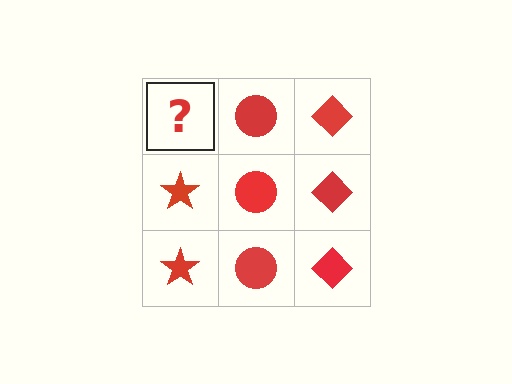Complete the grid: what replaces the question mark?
The question mark should be replaced with a red star.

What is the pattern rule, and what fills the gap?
The rule is that each column has a consistent shape. The gap should be filled with a red star.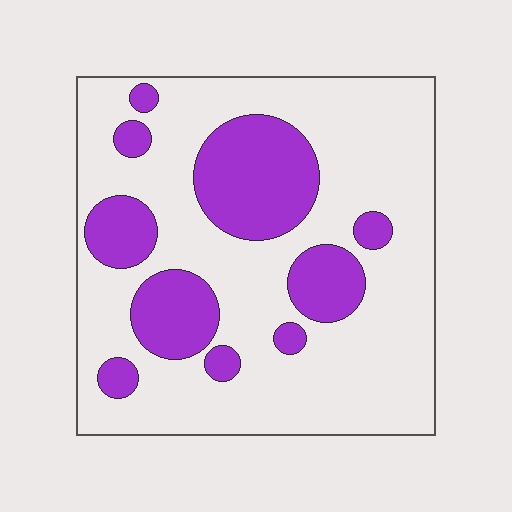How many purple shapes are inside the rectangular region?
10.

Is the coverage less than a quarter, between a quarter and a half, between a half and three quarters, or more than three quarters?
Between a quarter and a half.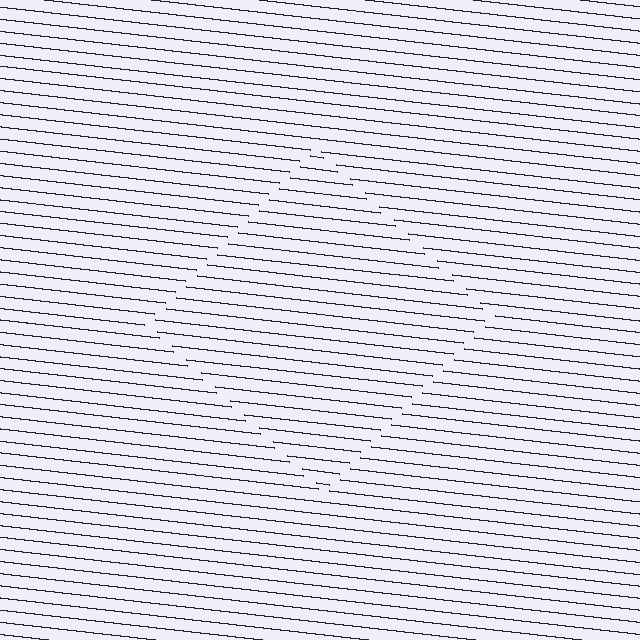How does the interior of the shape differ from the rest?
The interior of the shape contains the same grating, shifted by half a period — the contour is defined by the phase discontinuity where line-ends from the inner and outer gratings abut.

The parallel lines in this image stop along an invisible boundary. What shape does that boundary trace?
An illusory square. The interior of the shape contains the same grating, shifted by half a period — the contour is defined by the phase discontinuity where line-ends from the inner and outer gratings abut.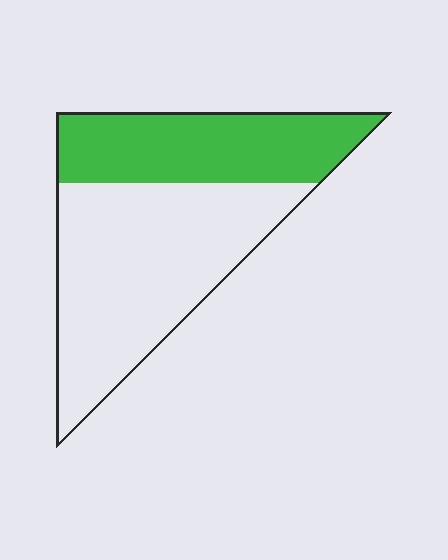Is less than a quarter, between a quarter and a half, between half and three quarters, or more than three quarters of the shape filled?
Between a quarter and a half.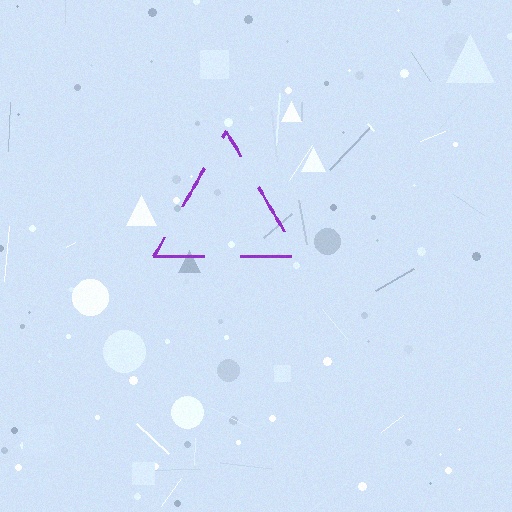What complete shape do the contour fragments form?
The contour fragments form a triangle.